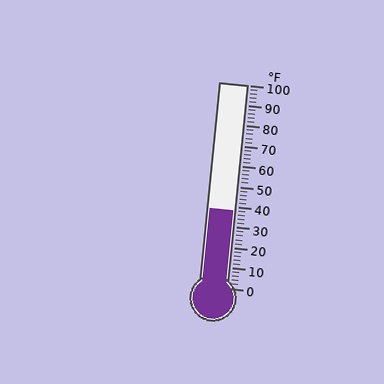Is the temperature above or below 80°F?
The temperature is below 80°F.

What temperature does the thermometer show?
The thermometer shows approximately 38°F.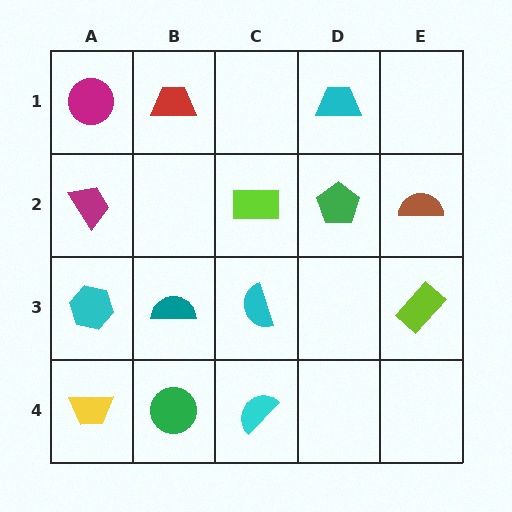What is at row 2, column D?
A green pentagon.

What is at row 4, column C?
A cyan semicircle.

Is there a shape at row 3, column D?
No, that cell is empty.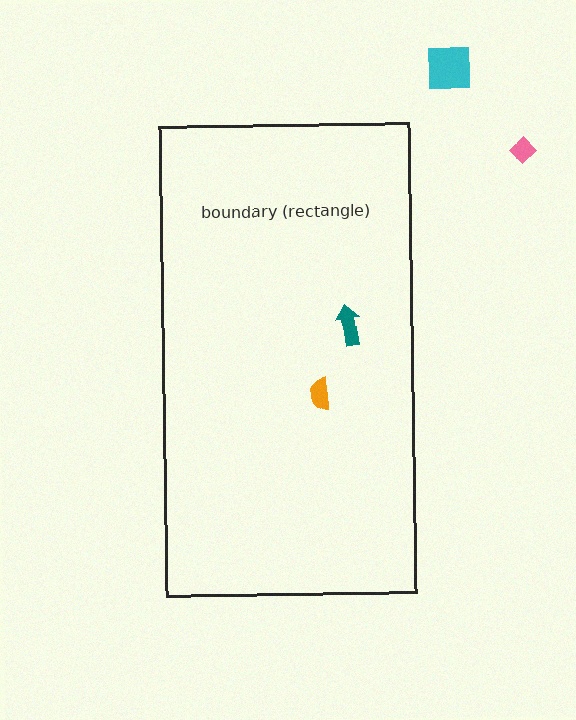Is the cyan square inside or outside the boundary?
Outside.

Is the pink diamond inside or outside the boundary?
Outside.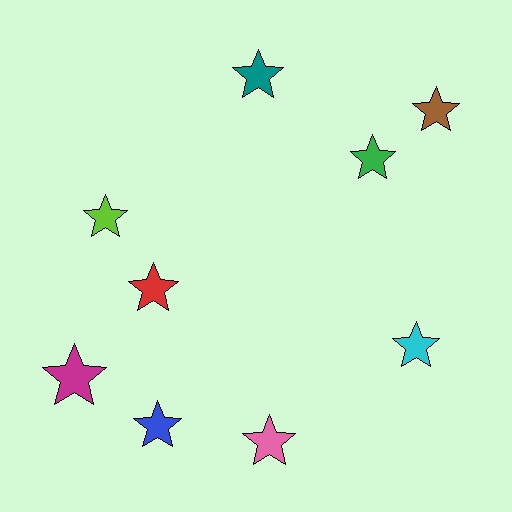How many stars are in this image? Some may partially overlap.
There are 9 stars.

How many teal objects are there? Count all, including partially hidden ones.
There is 1 teal object.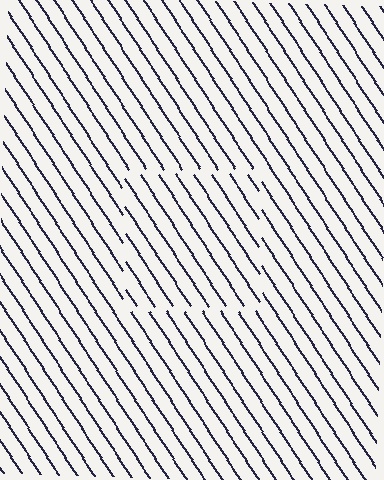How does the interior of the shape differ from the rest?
The interior of the shape contains the same grating, shifted by half a period — the contour is defined by the phase discontinuity where line-ends from the inner and outer gratings abut.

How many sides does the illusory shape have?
4 sides — the line-ends trace a square.